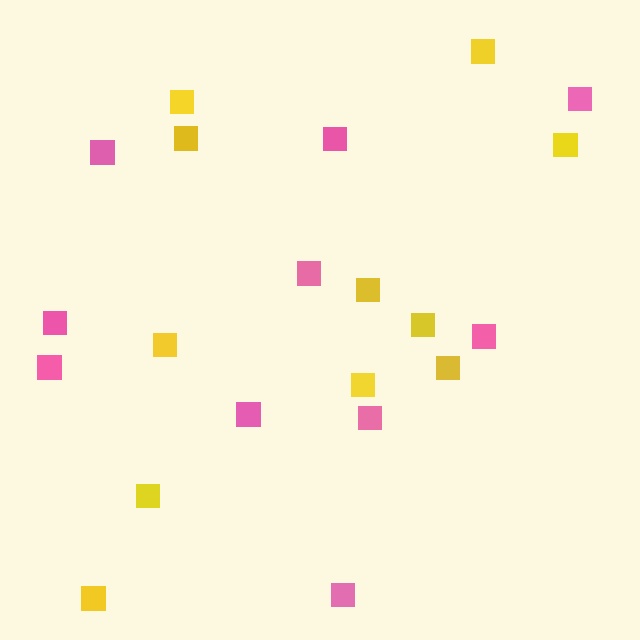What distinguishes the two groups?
There are 2 groups: one group of yellow squares (11) and one group of pink squares (10).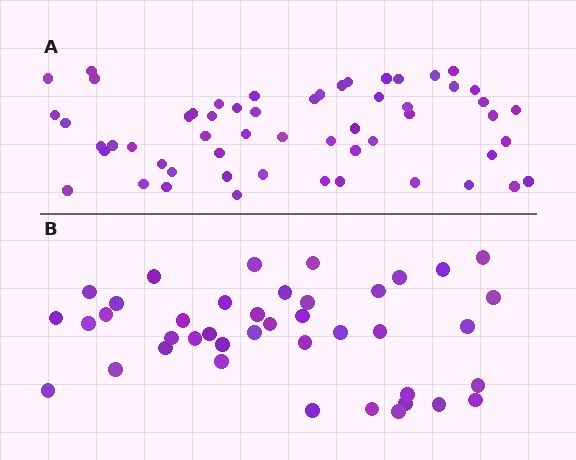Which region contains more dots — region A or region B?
Region A (the top region) has more dots.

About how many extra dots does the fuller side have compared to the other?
Region A has approximately 15 more dots than region B.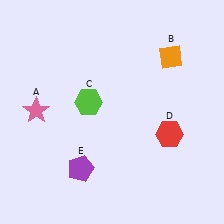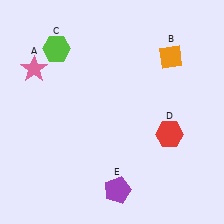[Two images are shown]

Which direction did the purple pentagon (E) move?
The purple pentagon (E) moved right.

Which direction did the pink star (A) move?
The pink star (A) moved up.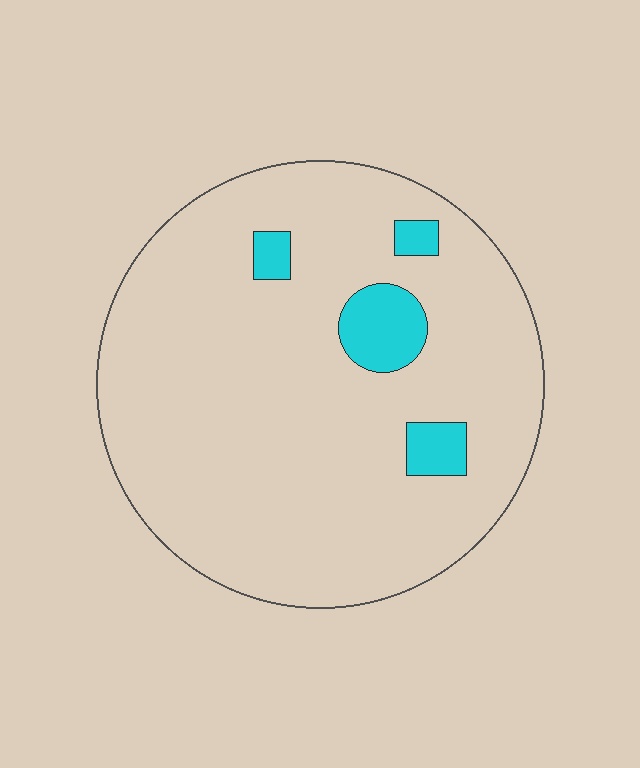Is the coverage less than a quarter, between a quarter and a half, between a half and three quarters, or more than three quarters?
Less than a quarter.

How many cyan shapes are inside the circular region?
4.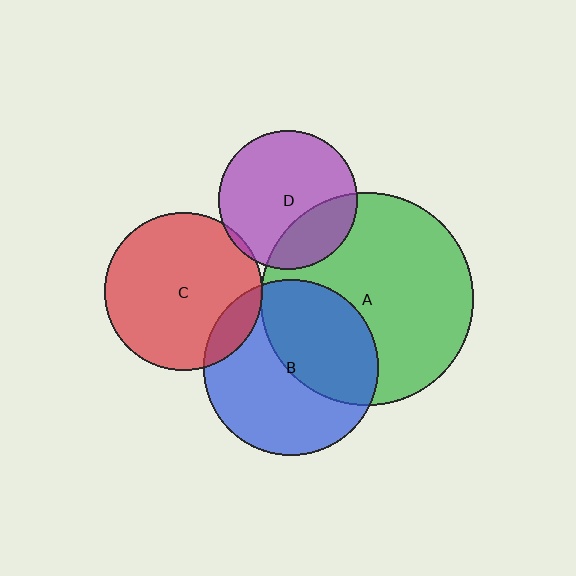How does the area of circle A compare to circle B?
Approximately 1.5 times.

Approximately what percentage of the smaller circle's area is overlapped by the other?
Approximately 5%.